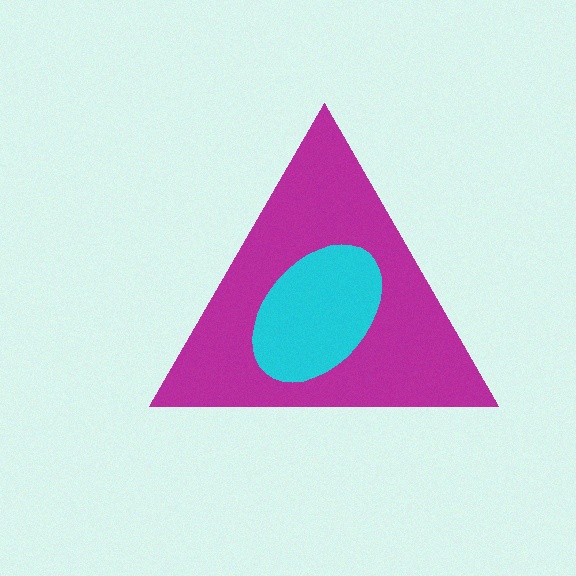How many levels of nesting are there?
2.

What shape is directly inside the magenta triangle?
The cyan ellipse.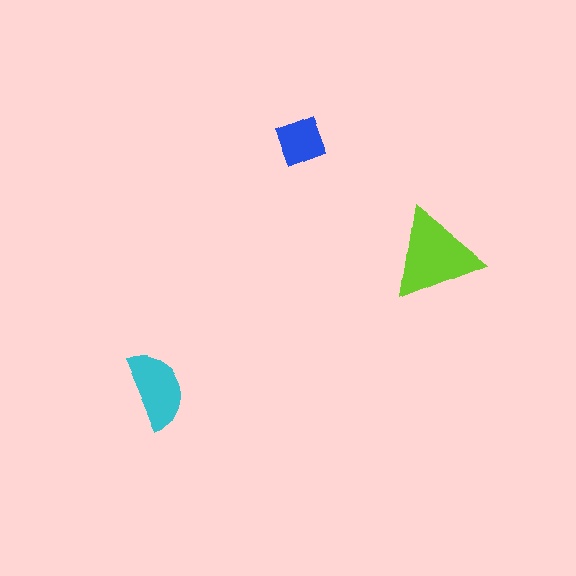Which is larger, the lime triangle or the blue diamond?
The lime triangle.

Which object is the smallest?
The blue diamond.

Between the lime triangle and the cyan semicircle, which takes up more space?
The lime triangle.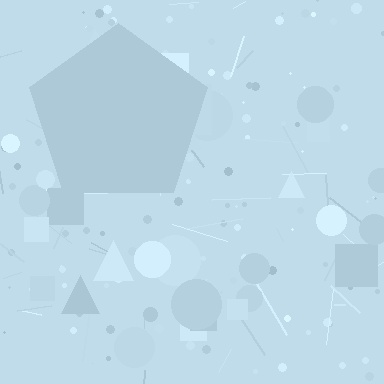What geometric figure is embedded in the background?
A pentagon is embedded in the background.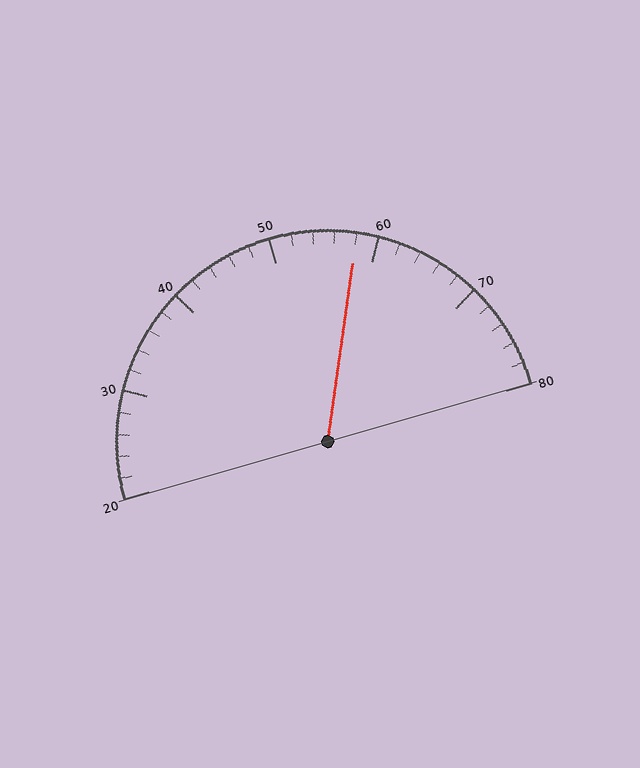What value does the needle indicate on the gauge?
The needle indicates approximately 58.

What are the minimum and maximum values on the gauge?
The gauge ranges from 20 to 80.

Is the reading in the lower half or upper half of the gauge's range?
The reading is in the upper half of the range (20 to 80).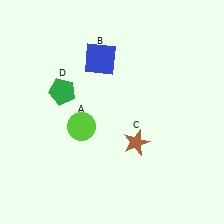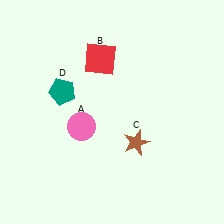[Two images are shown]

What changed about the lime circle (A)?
In Image 1, A is lime. In Image 2, it changed to pink.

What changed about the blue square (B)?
In Image 1, B is blue. In Image 2, it changed to red.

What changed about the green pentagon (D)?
In Image 1, D is green. In Image 2, it changed to teal.